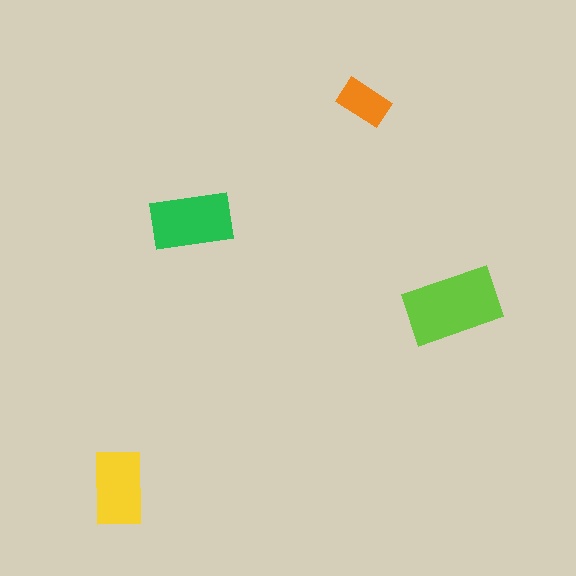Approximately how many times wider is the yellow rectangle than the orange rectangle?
About 1.5 times wider.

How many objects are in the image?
There are 4 objects in the image.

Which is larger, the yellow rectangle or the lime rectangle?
The lime one.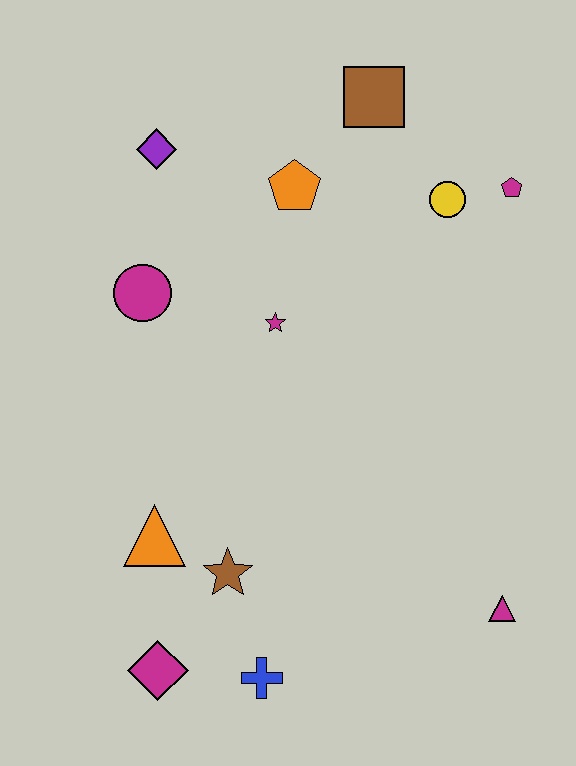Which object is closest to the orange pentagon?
The brown square is closest to the orange pentagon.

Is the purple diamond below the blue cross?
No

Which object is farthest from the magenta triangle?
The purple diamond is farthest from the magenta triangle.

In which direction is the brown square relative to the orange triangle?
The brown square is above the orange triangle.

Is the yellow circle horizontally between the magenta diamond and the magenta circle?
No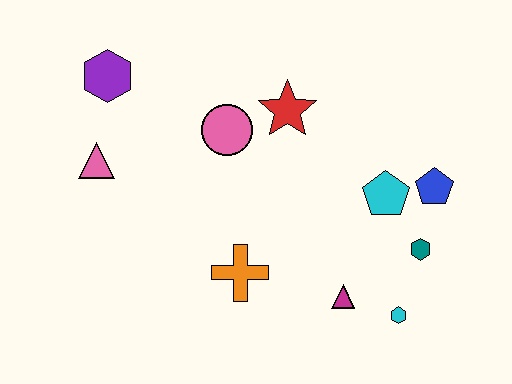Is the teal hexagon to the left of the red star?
No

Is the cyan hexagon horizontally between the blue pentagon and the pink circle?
Yes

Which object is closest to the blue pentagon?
The cyan pentagon is closest to the blue pentagon.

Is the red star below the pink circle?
No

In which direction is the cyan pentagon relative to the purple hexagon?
The cyan pentagon is to the right of the purple hexagon.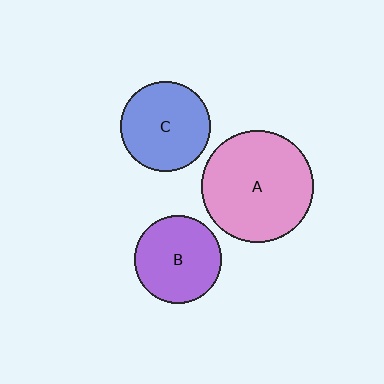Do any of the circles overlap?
No, none of the circles overlap.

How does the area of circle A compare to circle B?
Approximately 1.6 times.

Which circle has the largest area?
Circle A (pink).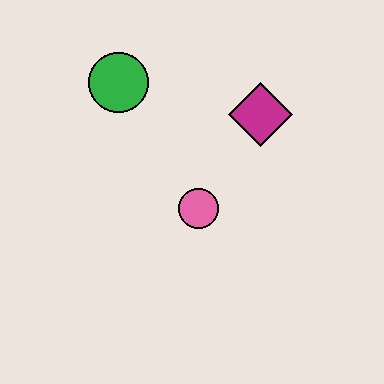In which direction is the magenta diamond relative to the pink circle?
The magenta diamond is above the pink circle.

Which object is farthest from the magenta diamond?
The green circle is farthest from the magenta diamond.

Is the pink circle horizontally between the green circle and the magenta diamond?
Yes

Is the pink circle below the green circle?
Yes